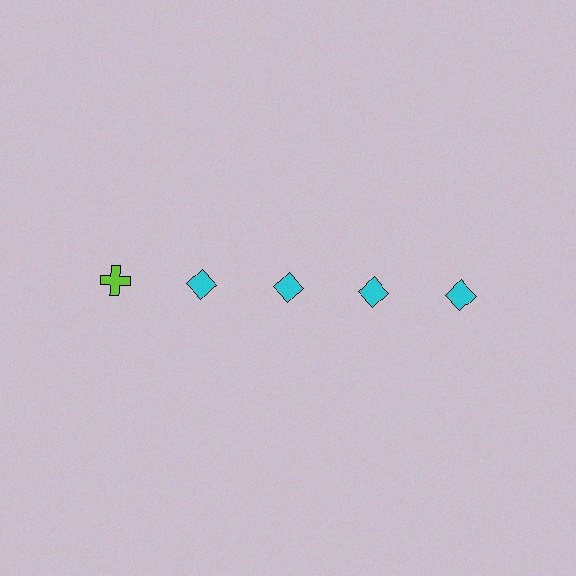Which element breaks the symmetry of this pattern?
The lime cross in the top row, leftmost column breaks the symmetry. All other shapes are cyan diamonds.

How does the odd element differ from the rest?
It differs in both color (lime instead of cyan) and shape (cross instead of diamond).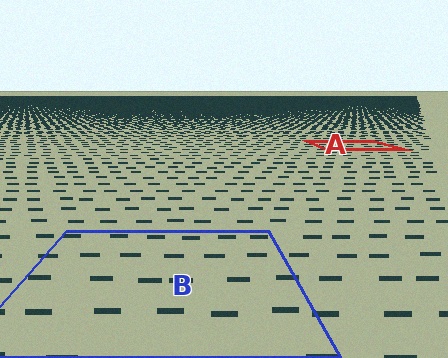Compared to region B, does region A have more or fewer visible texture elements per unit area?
Region A has more texture elements per unit area — they are packed more densely because it is farther away.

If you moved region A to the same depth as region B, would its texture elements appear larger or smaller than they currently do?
They would appear larger. At a closer depth, the same texture elements are projected at a bigger on-screen size.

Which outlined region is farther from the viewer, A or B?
Region A is farther from the viewer — the texture elements inside it appear smaller and more densely packed.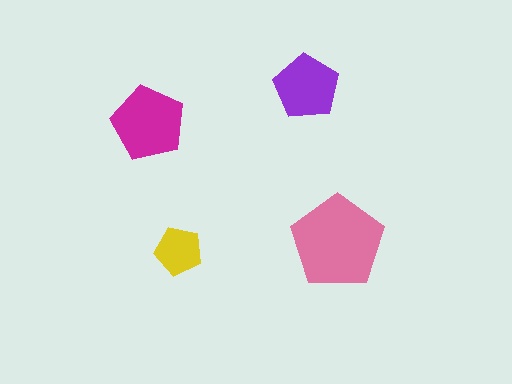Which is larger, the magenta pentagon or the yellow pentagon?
The magenta one.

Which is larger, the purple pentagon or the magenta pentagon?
The magenta one.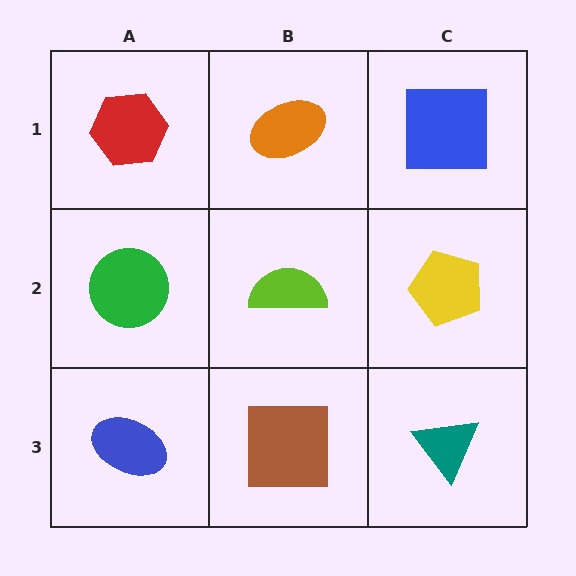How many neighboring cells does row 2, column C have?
3.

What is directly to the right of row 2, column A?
A lime semicircle.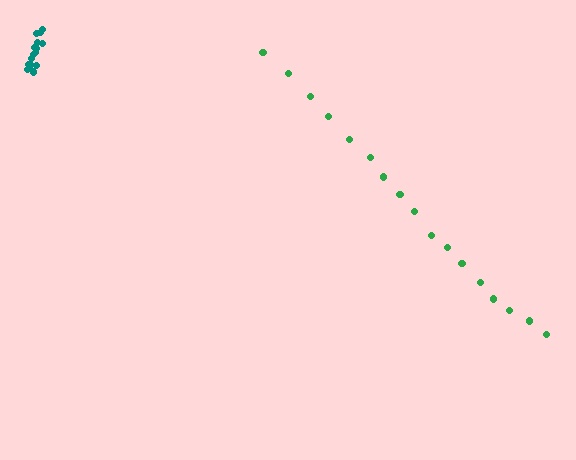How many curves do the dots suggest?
There are 2 distinct paths.